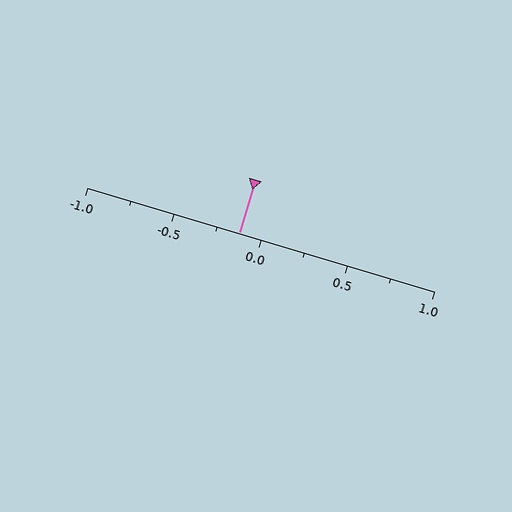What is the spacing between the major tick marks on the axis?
The major ticks are spaced 0.5 apart.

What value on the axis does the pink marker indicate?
The marker indicates approximately -0.12.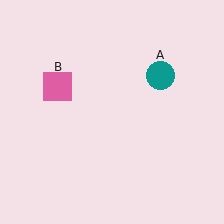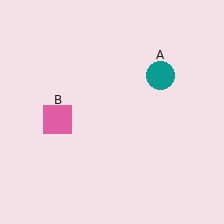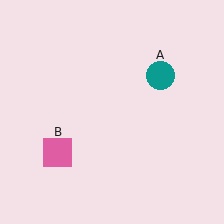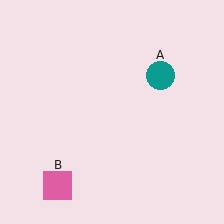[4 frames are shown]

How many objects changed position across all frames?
1 object changed position: pink square (object B).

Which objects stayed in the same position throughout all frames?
Teal circle (object A) remained stationary.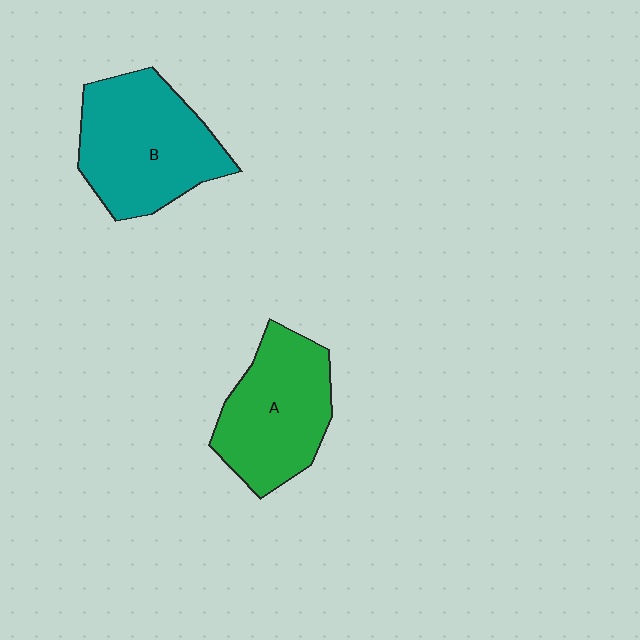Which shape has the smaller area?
Shape A (green).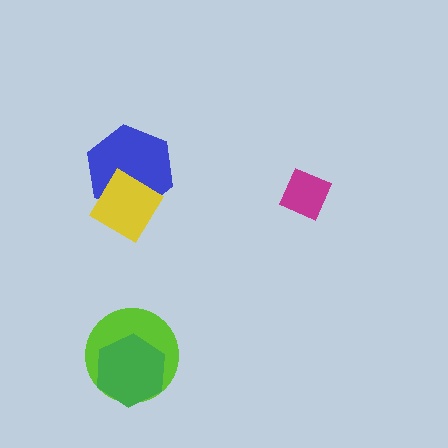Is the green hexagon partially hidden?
No, no other shape covers it.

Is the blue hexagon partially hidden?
Yes, it is partially covered by another shape.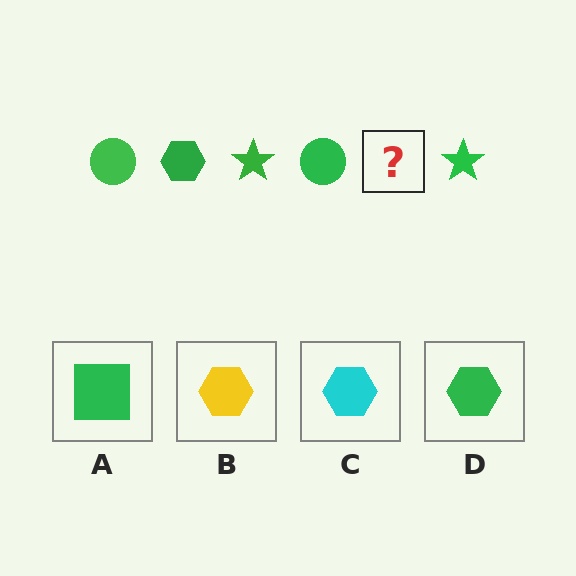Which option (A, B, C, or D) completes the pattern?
D.